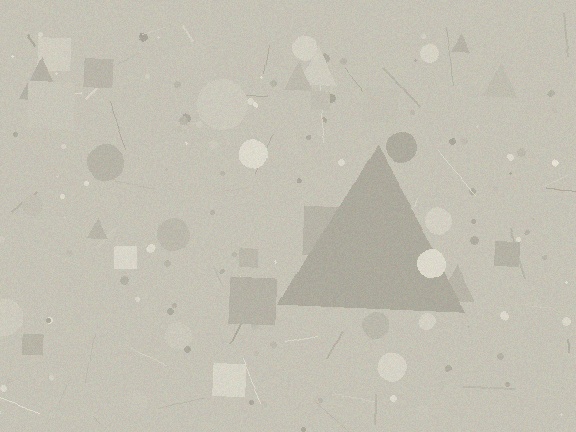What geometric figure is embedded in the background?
A triangle is embedded in the background.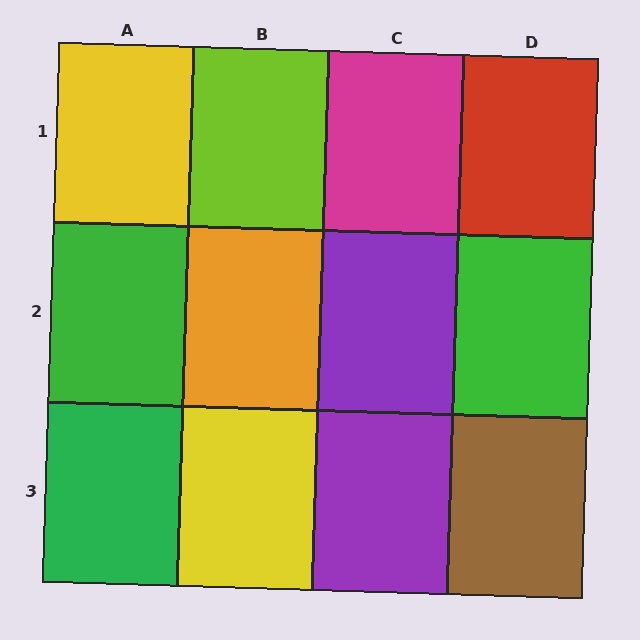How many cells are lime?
1 cell is lime.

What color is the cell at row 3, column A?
Green.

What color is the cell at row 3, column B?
Yellow.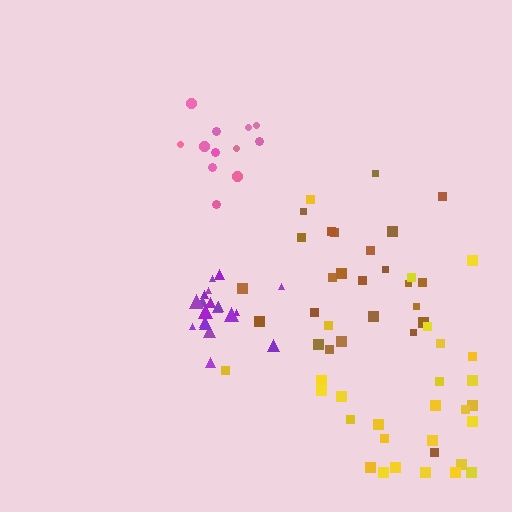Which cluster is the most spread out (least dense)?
Yellow.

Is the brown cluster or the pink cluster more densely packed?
Pink.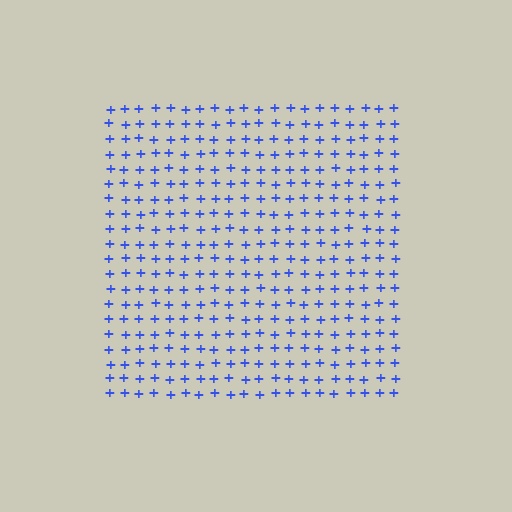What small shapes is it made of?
It is made of small plus signs.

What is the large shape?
The large shape is a square.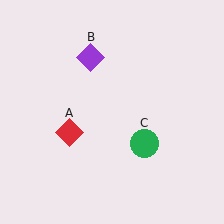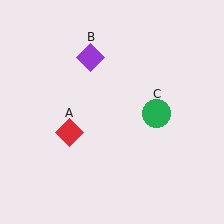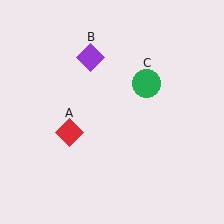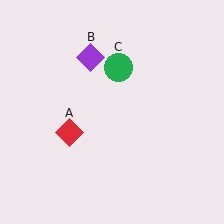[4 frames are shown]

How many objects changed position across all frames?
1 object changed position: green circle (object C).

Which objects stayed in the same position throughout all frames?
Red diamond (object A) and purple diamond (object B) remained stationary.